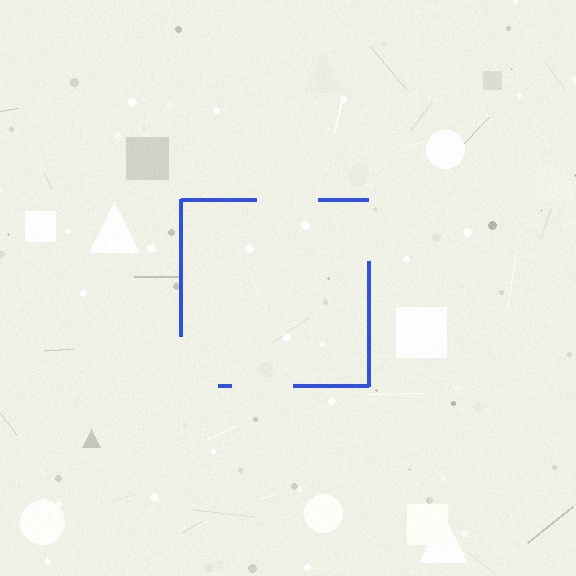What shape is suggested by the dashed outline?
The dashed outline suggests a square.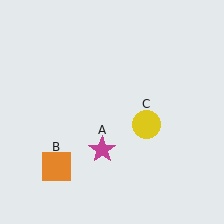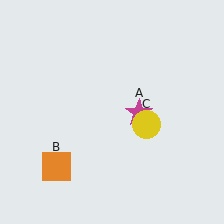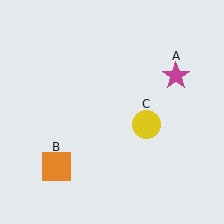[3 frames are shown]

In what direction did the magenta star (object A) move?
The magenta star (object A) moved up and to the right.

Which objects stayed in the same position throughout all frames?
Orange square (object B) and yellow circle (object C) remained stationary.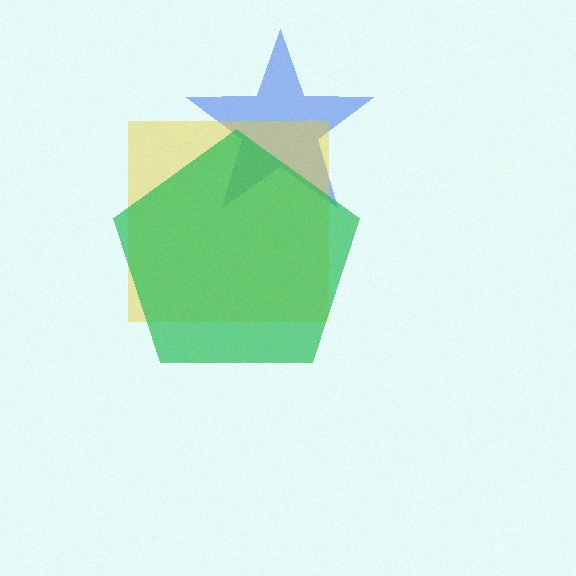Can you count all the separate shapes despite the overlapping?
Yes, there are 3 separate shapes.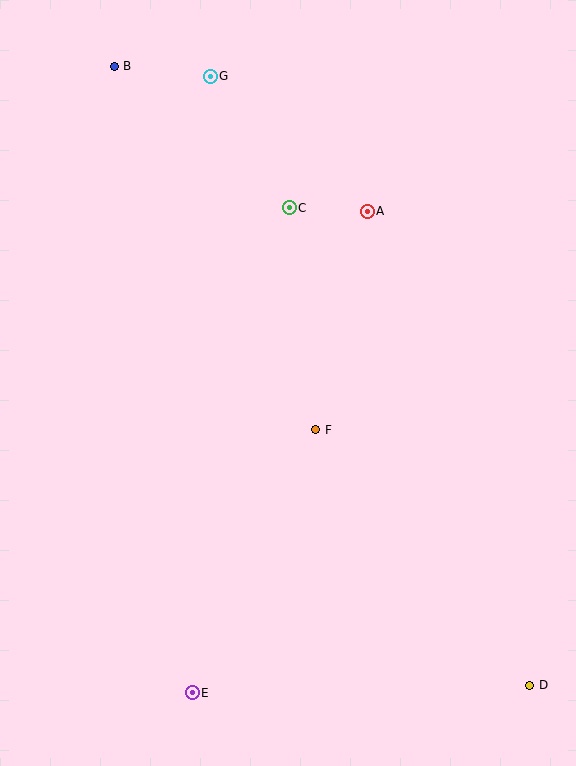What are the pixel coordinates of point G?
Point G is at (210, 76).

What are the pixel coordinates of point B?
Point B is at (114, 66).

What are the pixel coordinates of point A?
Point A is at (367, 211).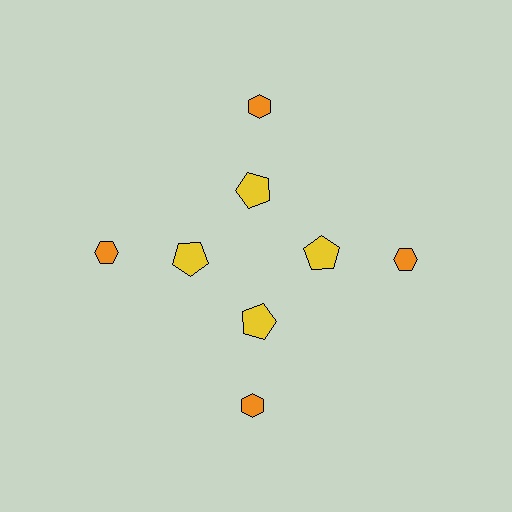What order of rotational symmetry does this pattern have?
This pattern has 4-fold rotational symmetry.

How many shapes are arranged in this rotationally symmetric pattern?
There are 8 shapes, arranged in 4 groups of 2.